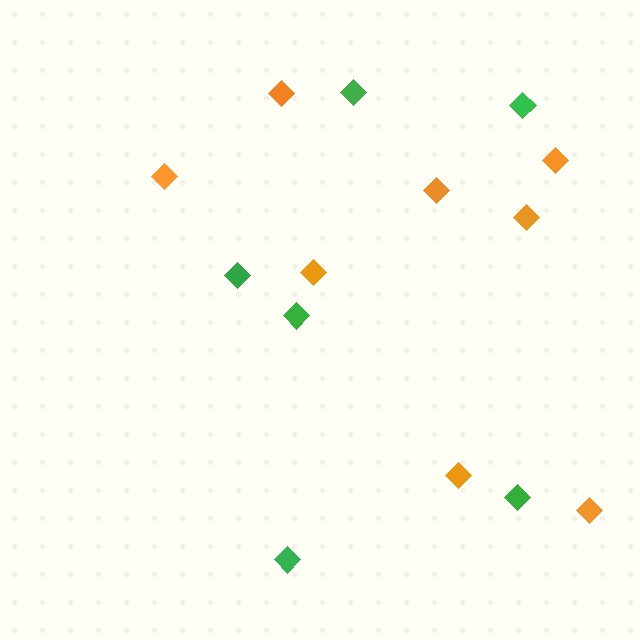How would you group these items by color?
There are 2 groups: one group of green diamonds (6) and one group of orange diamonds (8).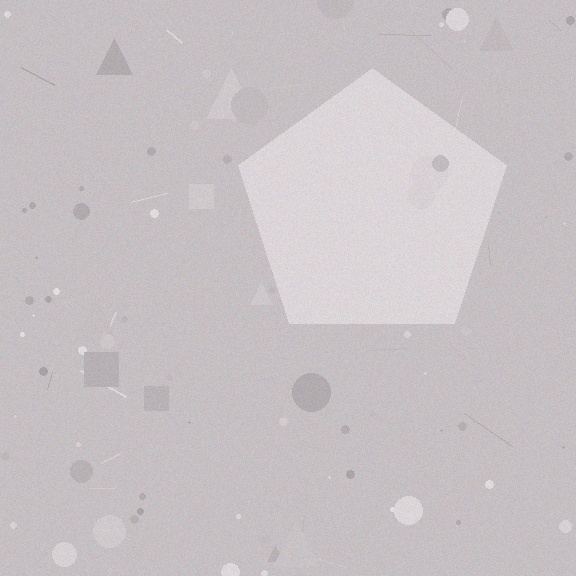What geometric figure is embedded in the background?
A pentagon is embedded in the background.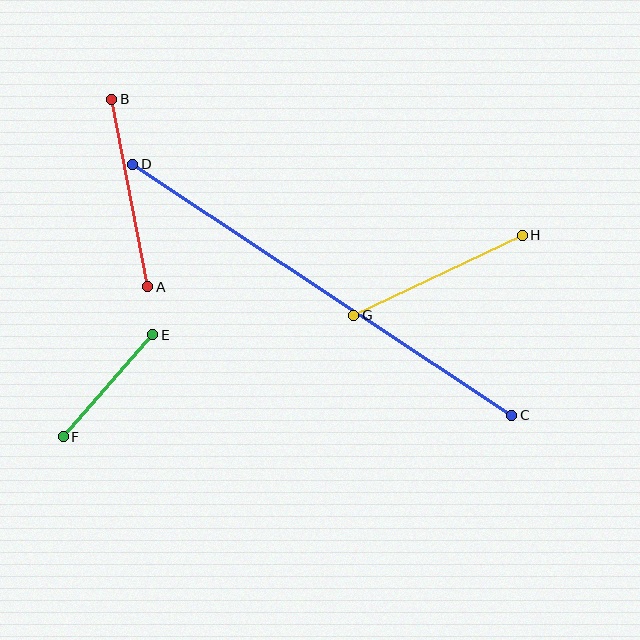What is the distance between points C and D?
The distance is approximately 455 pixels.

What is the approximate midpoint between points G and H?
The midpoint is at approximately (438, 275) pixels.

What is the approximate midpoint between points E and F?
The midpoint is at approximately (108, 386) pixels.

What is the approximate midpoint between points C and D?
The midpoint is at approximately (322, 290) pixels.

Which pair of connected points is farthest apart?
Points C and D are farthest apart.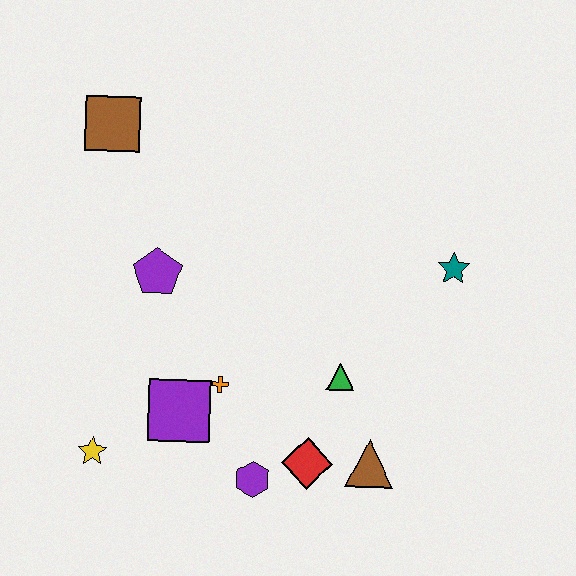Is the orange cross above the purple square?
Yes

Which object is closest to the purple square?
The orange cross is closest to the purple square.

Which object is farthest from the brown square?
The brown triangle is farthest from the brown square.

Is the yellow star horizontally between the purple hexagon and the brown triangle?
No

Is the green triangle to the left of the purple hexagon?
No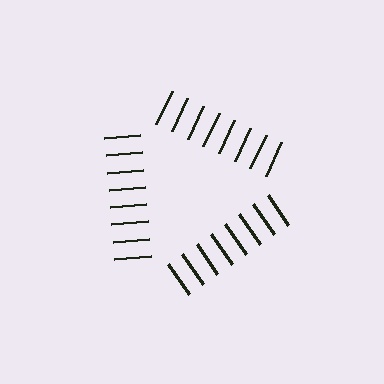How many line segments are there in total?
24 — 8 along each of the 3 edges.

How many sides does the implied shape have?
3 sides — the line-ends trace a triangle.